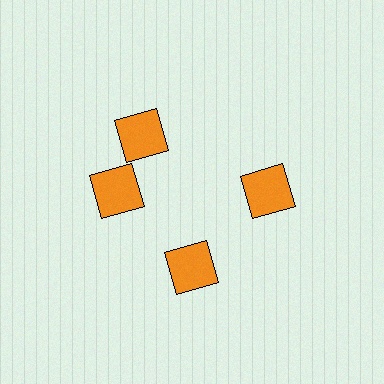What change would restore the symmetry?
The symmetry would be restored by rotating it back into even spacing with its neighbors so that all 4 squares sit at equal angles and equal distance from the center.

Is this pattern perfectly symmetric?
No. The 4 orange squares are arranged in a ring, but one element near the 12 o'clock position is rotated out of alignment along the ring, breaking the 4-fold rotational symmetry.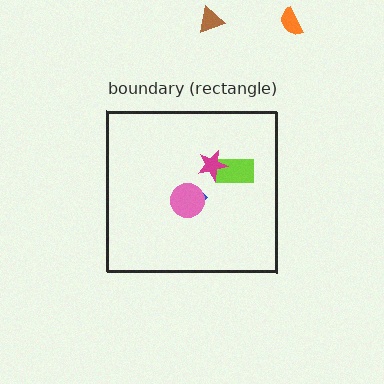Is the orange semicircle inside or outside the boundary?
Outside.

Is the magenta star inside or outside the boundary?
Inside.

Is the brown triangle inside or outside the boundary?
Outside.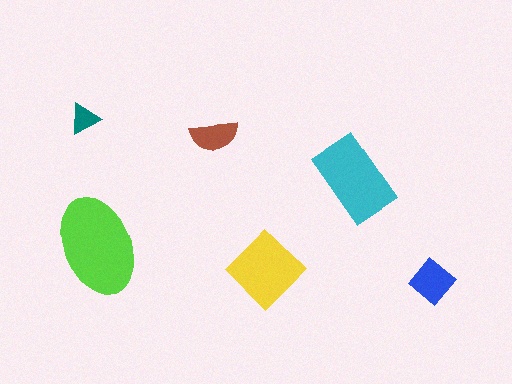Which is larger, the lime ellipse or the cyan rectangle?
The lime ellipse.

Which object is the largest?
The lime ellipse.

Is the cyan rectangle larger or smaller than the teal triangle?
Larger.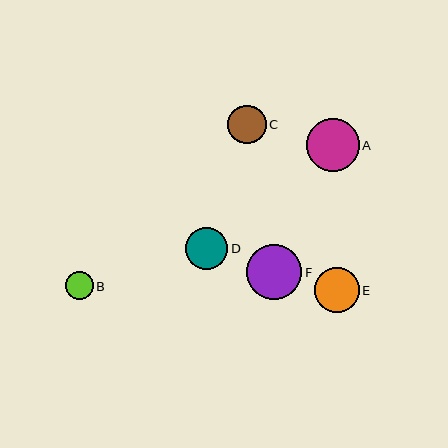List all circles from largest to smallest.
From largest to smallest: F, A, E, D, C, B.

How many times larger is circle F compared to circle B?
Circle F is approximately 2.0 times the size of circle B.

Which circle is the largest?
Circle F is the largest with a size of approximately 55 pixels.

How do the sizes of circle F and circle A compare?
Circle F and circle A are approximately the same size.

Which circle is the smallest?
Circle B is the smallest with a size of approximately 27 pixels.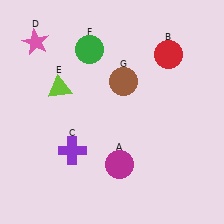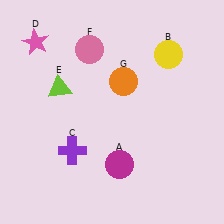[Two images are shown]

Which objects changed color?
B changed from red to yellow. F changed from green to pink. G changed from brown to orange.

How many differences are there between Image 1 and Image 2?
There are 3 differences between the two images.